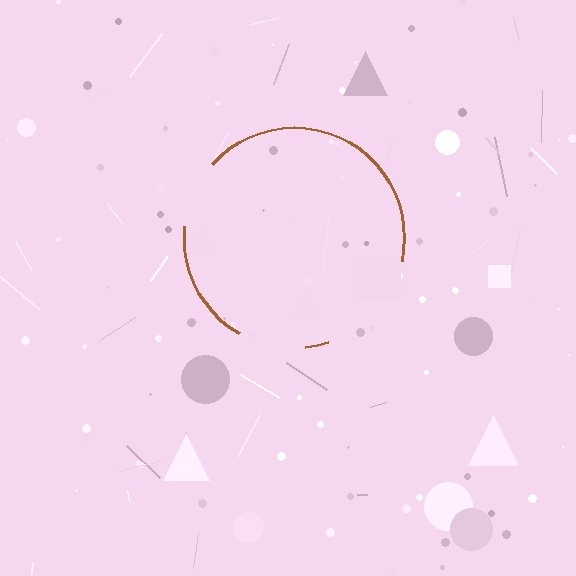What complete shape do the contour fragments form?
The contour fragments form a circle.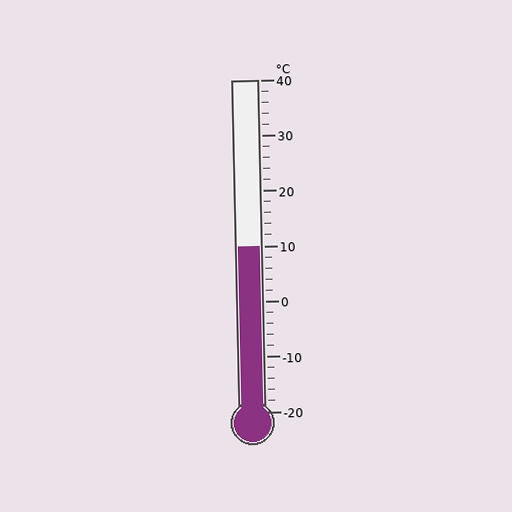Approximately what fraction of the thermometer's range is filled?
The thermometer is filled to approximately 50% of its range.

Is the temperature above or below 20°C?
The temperature is below 20°C.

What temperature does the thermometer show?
The thermometer shows approximately 10°C.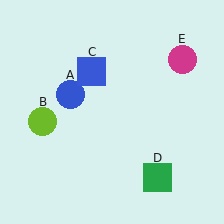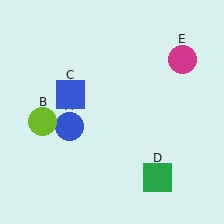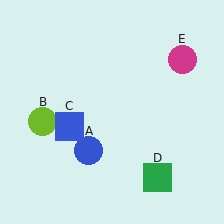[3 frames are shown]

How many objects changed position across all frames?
2 objects changed position: blue circle (object A), blue square (object C).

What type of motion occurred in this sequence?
The blue circle (object A), blue square (object C) rotated counterclockwise around the center of the scene.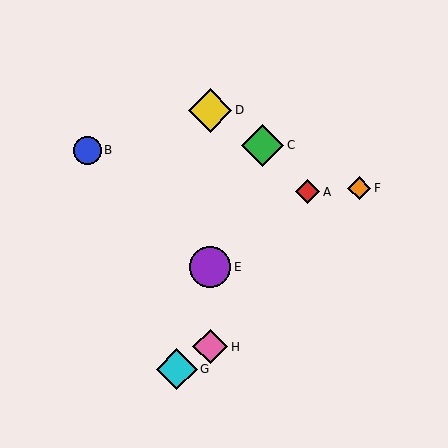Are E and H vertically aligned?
Yes, both are at x≈210.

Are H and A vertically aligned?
No, H is at x≈210 and A is at x≈308.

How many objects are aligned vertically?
3 objects (D, E, H) are aligned vertically.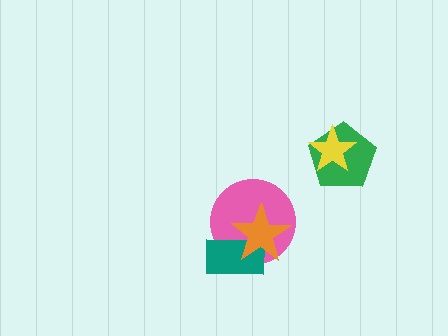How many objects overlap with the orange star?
2 objects overlap with the orange star.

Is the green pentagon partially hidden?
Yes, it is partially covered by another shape.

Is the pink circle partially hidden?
Yes, it is partially covered by another shape.